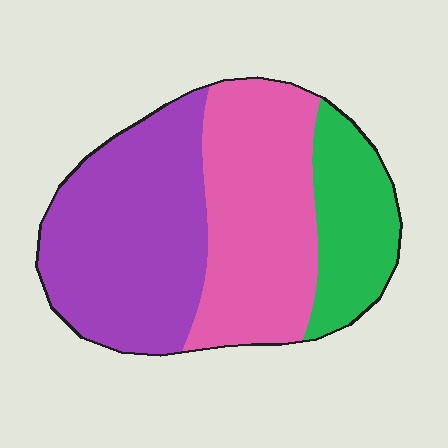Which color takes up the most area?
Purple, at roughly 45%.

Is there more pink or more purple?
Purple.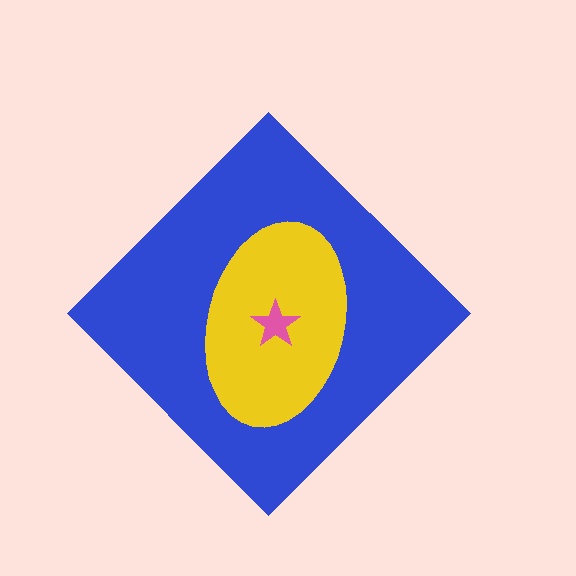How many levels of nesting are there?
3.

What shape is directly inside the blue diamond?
The yellow ellipse.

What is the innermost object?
The pink star.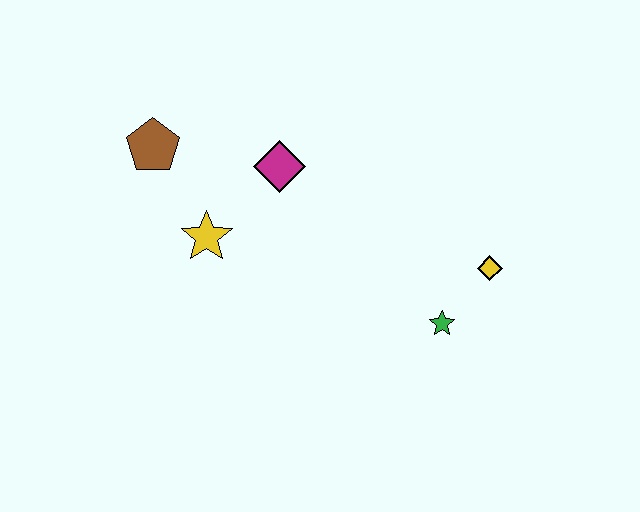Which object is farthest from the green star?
The brown pentagon is farthest from the green star.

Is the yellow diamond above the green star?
Yes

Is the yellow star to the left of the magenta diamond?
Yes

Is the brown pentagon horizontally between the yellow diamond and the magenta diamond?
No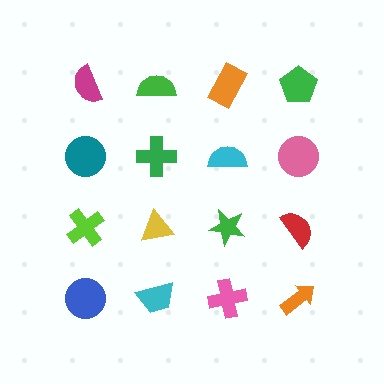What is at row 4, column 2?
A cyan trapezoid.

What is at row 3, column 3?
A green star.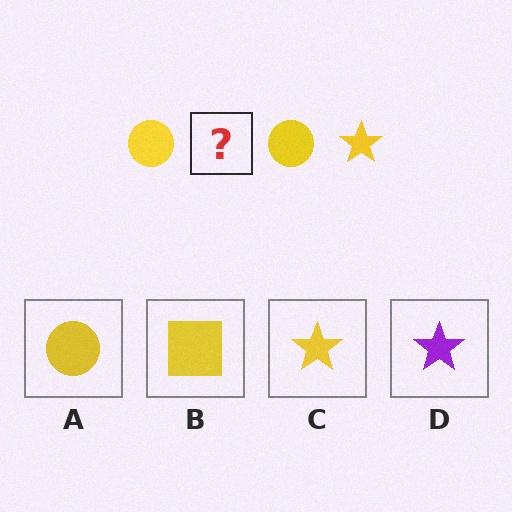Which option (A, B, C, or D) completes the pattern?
C.